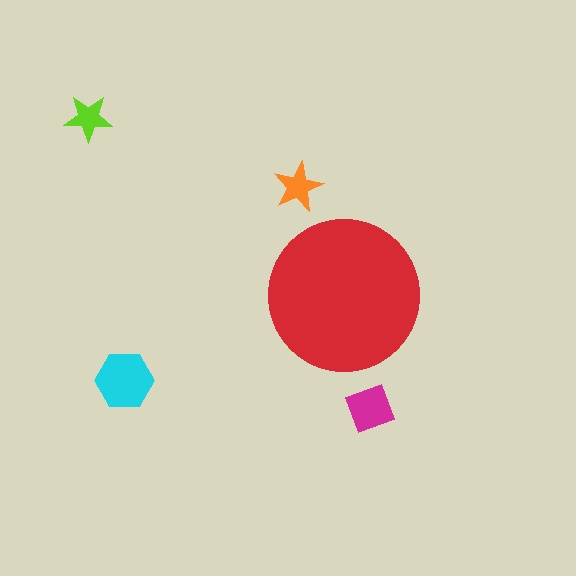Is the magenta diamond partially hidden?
No, the magenta diamond is fully visible.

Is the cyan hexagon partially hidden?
No, the cyan hexagon is fully visible.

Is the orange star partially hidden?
No, the orange star is fully visible.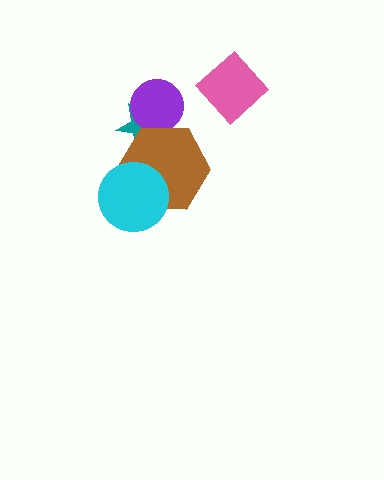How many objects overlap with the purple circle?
2 objects overlap with the purple circle.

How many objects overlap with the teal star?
2 objects overlap with the teal star.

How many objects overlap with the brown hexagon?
3 objects overlap with the brown hexagon.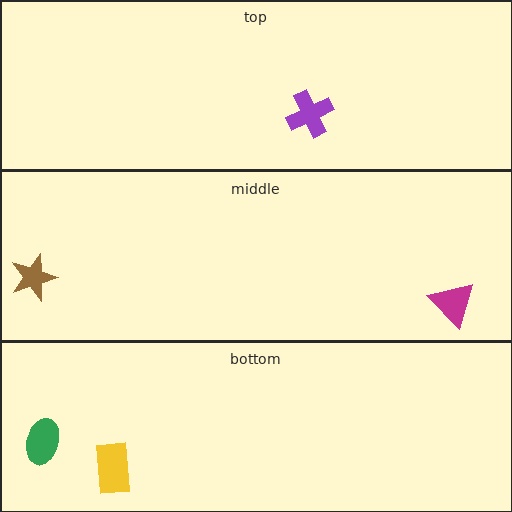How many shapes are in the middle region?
2.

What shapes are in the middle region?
The brown star, the magenta triangle.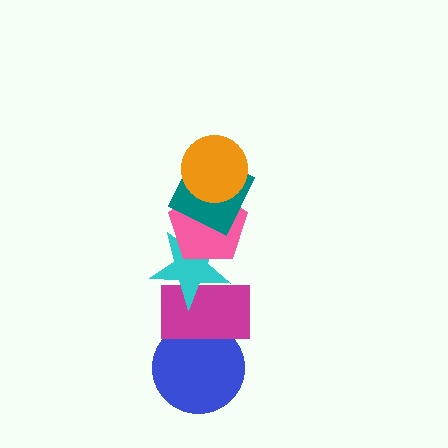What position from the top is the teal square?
The teal square is 2nd from the top.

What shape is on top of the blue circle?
The magenta rectangle is on top of the blue circle.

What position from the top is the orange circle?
The orange circle is 1st from the top.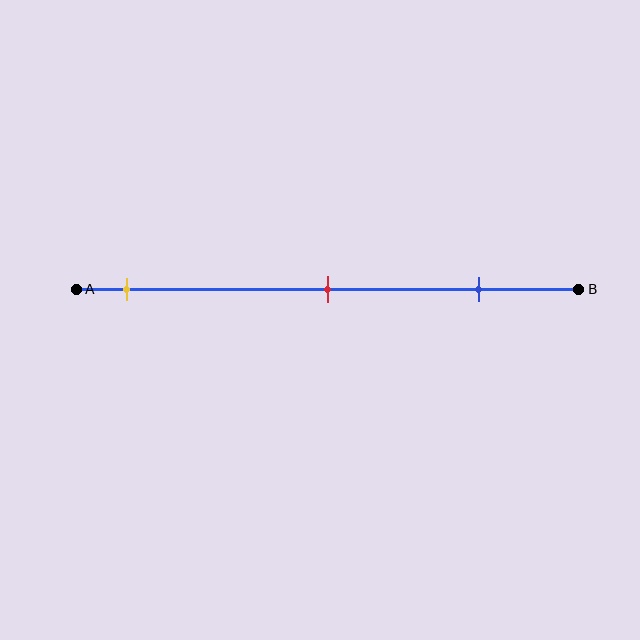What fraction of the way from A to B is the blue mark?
The blue mark is approximately 80% (0.8) of the way from A to B.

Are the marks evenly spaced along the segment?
Yes, the marks are approximately evenly spaced.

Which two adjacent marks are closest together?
The red and blue marks are the closest adjacent pair.